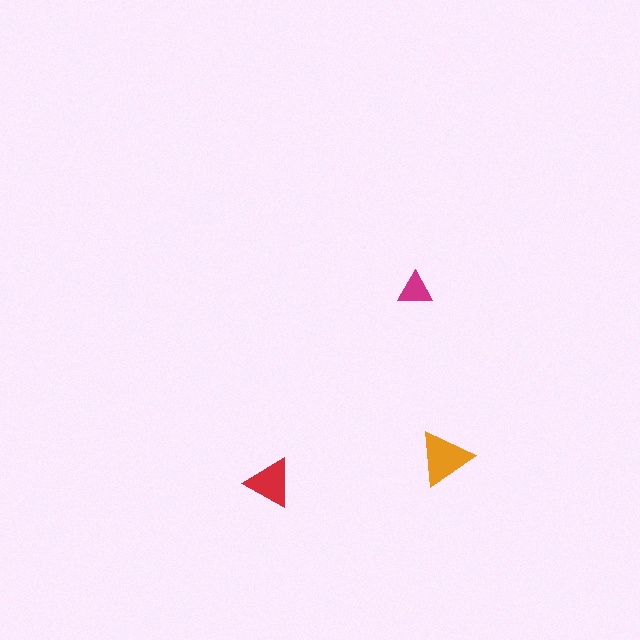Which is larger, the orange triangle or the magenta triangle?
The orange one.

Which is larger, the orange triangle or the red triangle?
The orange one.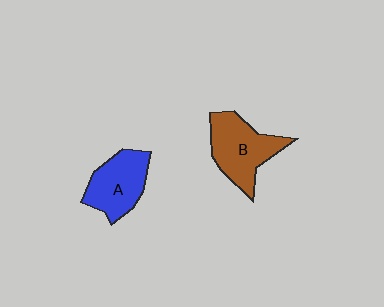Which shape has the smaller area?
Shape A (blue).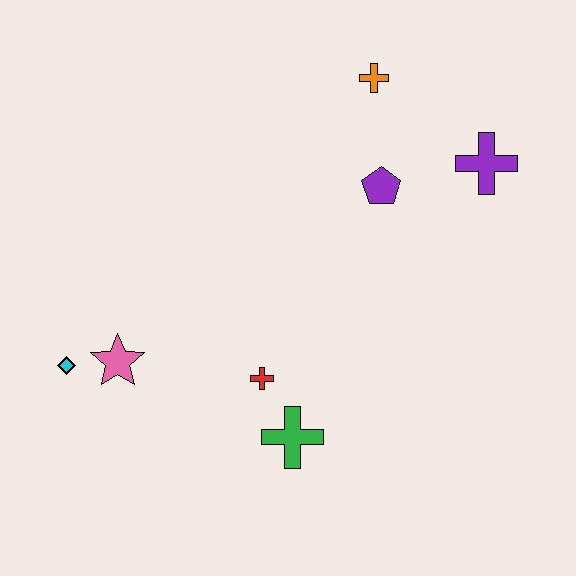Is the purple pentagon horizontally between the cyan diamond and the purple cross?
Yes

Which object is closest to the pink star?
The cyan diamond is closest to the pink star.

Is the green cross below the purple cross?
Yes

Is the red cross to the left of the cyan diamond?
No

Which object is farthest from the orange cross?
The cyan diamond is farthest from the orange cross.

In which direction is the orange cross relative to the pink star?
The orange cross is above the pink star.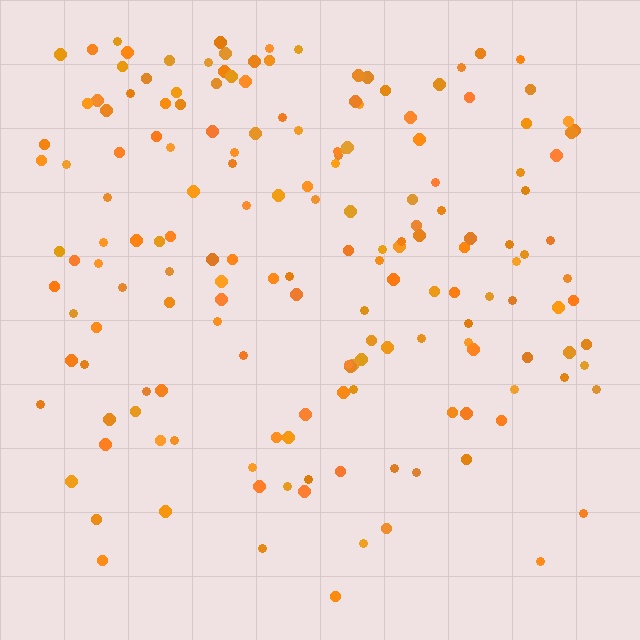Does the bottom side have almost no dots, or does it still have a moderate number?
Still a moderate number, just noticeably fewer than the top.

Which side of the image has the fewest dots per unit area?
The bottom.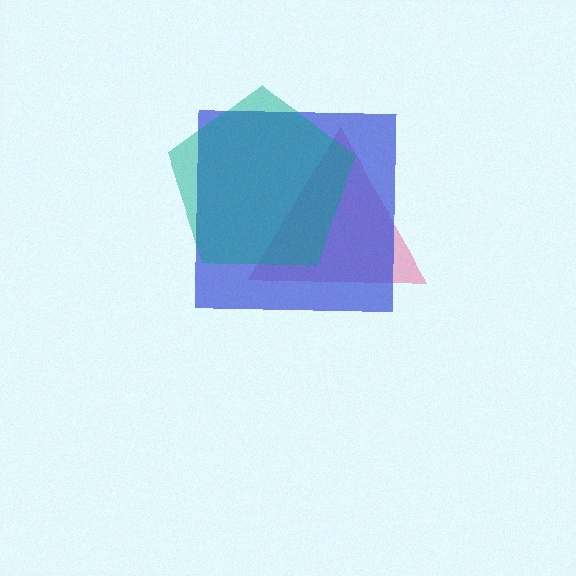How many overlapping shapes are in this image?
There are 3 overlapping shapes in the image.